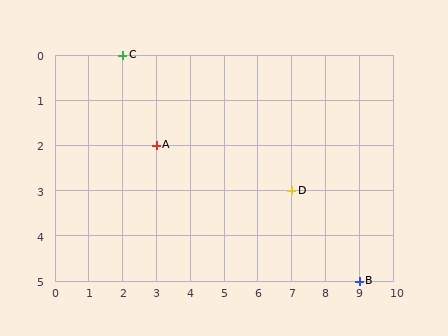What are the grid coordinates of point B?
Point B is at grid coordinates (9, 5).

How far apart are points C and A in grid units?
Points C and A are 1 column and 2 rows apart (about 2.2 grid units diagonally).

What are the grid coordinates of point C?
Point C is at grid coordinates (2, 0).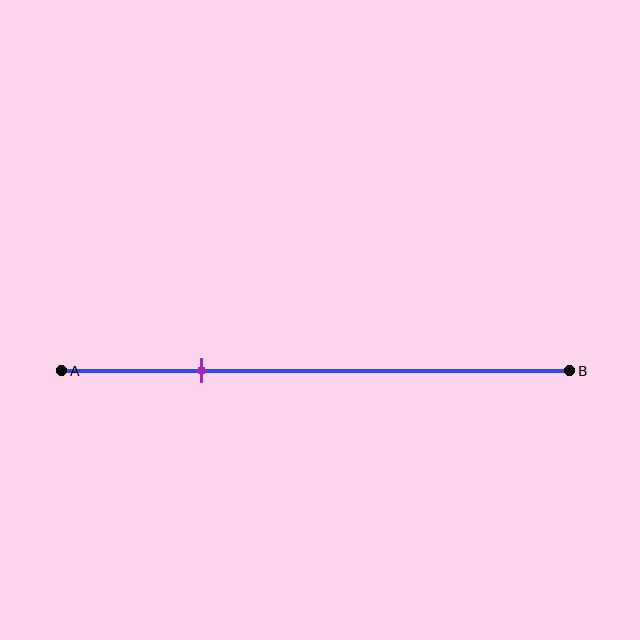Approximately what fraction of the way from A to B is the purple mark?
The purple mark is approximately 30% of the way from A to B.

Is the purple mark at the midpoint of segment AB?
No, the mark is at about 30% from A, not at the 50% midpoint.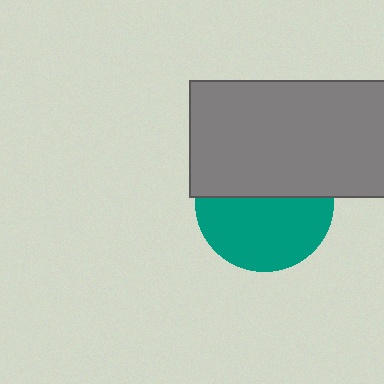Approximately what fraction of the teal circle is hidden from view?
Roughly 45% of the teal circle is hidden behind the gray rectangle.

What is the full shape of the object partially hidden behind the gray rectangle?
The partially hidden object is a teal circle.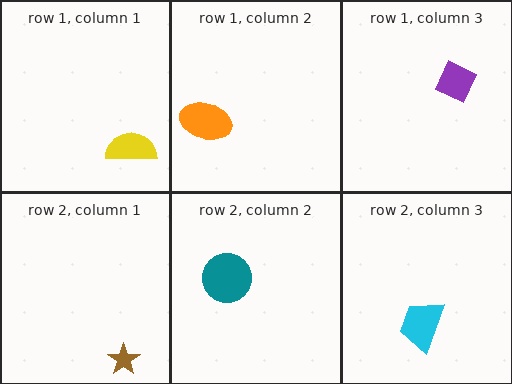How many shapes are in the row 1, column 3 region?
1.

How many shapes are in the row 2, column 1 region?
1.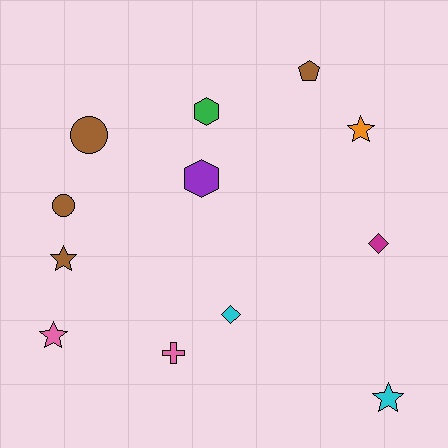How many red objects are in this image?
There are no red objects.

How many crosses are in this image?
There is 1 cross.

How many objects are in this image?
There are 12 objects.